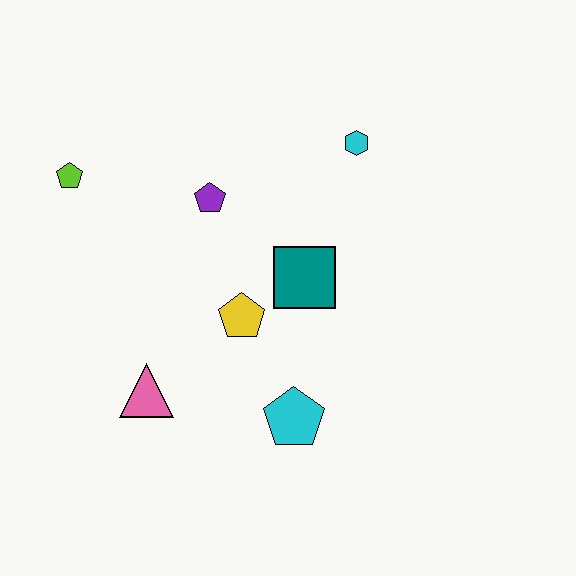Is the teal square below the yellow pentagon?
No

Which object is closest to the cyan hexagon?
The teal square is closest to the cyan hexagon.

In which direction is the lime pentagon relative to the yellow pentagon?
The lime pentagon is to the left of the yellow pentagon.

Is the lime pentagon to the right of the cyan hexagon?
No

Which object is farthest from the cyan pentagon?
The lime pentagon is farthest from the cyan pentagon.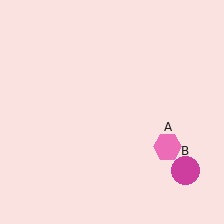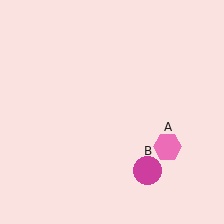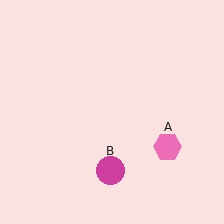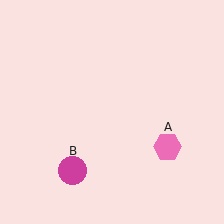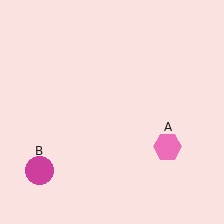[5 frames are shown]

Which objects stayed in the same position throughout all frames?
Pink hexagon (object A) remained stationary.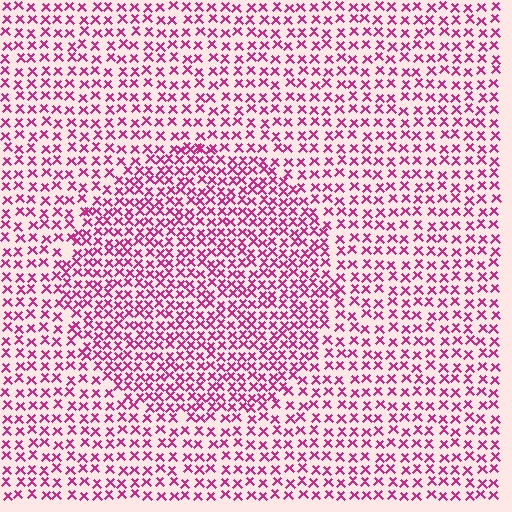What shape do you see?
I see a circle.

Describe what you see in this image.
The image contains small magenta elements arranged at two different densities. A circle-shaped region is visible where the elements are more densely packed than the surrounding area.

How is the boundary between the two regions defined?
The boundary is defined by a change in element density (approximately 1.6x ratio). All elements are the same color, size, and shape.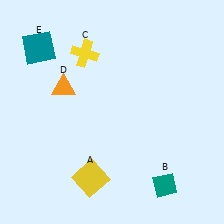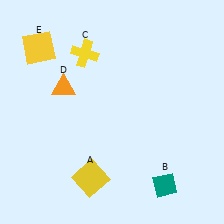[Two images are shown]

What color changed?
The square (E) changed from teal in Image 1 to yellow in Image 2.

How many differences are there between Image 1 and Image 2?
There is 1 difference between the two images.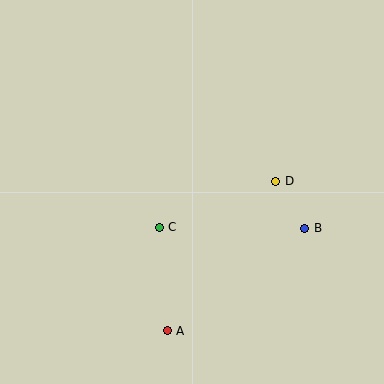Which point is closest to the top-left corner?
Point C is closest to the top-left corner.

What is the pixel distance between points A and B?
The distance between A and B is 172 pixels.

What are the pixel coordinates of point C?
Point C is at (159, 227).